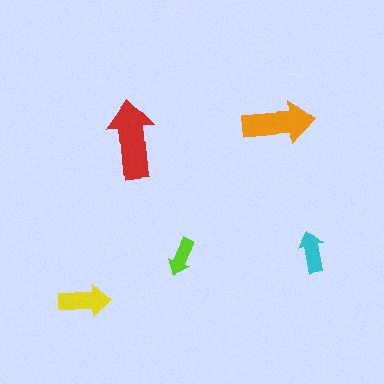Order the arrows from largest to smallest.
the red one, the orange one, the yellow one, the cyan one, the lime one.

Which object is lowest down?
The yellow arrow is bottommost.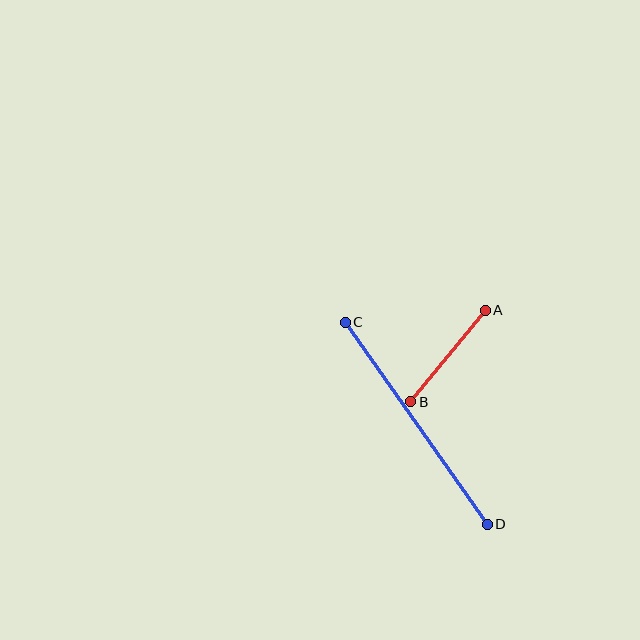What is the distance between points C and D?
The distance is approximately 247 pixels.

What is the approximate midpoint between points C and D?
The midpoint is at approximately (416, 423) pixels.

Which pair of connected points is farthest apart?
Points C and D are farthest apart.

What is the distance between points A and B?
The distance is approximately 118 pixels.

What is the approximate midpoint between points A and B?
The midpoint is at approximately (448, 356) pixels.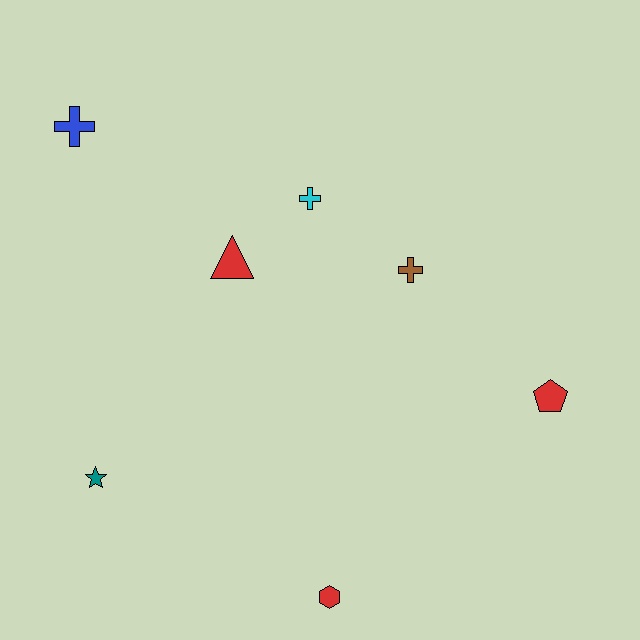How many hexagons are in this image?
There is 1 hexagon.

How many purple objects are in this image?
There are no purple objects.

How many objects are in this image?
There are 7 objects.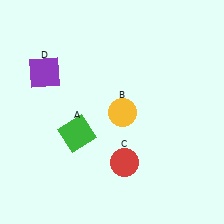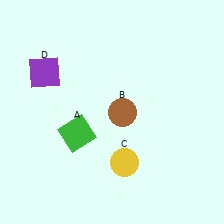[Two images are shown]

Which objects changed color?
B changed from yellow to brown. C changed from red to yellow.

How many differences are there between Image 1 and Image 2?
There are 2 differences between the two images.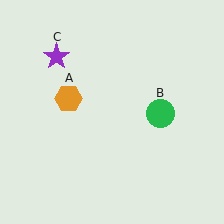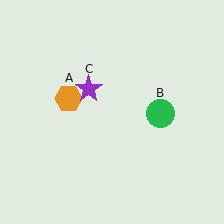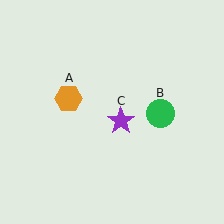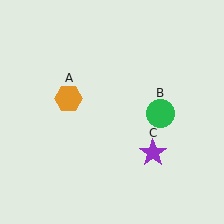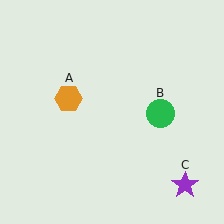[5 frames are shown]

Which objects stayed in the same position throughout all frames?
Orange hexagon (object A) and green circle (object B) remained stationary.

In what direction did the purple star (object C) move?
The purple star (object C) moved down and to the right.